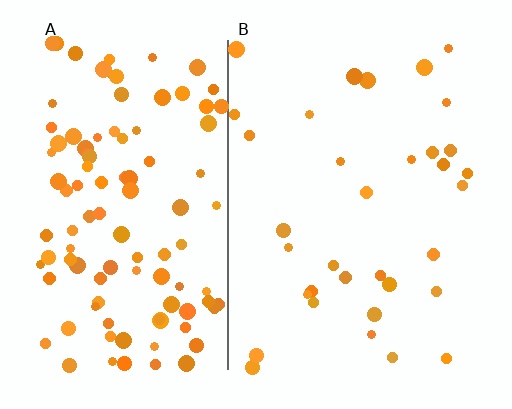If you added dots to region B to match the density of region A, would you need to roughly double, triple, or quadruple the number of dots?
Approximately triple.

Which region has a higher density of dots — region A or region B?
A (the left).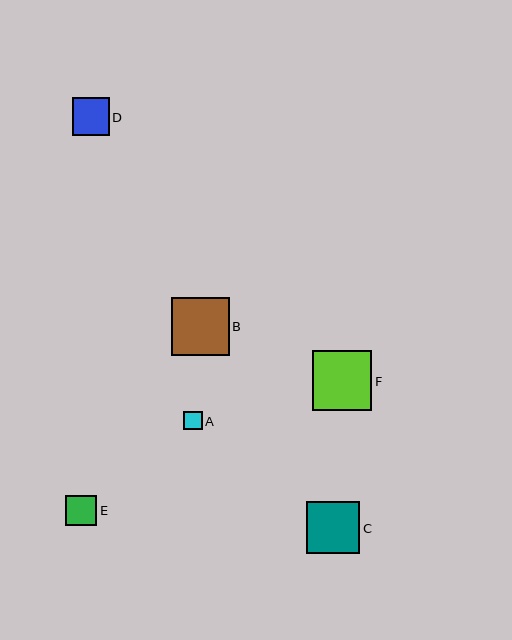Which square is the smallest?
Square A is the smallest with a size of approximately 18 pixels.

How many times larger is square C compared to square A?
Square C is approximately 2.9 times the size of square A.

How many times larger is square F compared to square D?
Square F is approximately 1.6 times the size of square D.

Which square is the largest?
Square F is the largest with a size of approximately 60 pixels.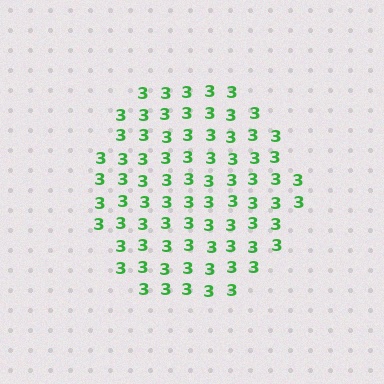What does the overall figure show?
The overall figure shows a hexagon.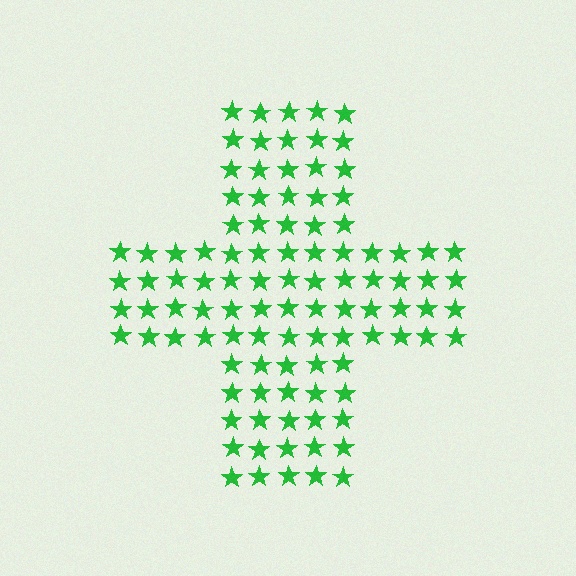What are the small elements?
The small elements are stars.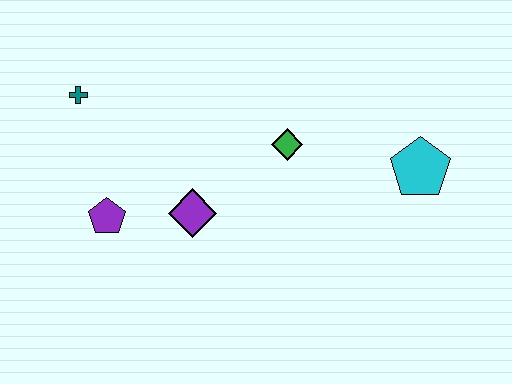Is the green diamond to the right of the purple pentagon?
Yes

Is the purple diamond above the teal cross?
No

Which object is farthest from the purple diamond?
The cyan pentagon is farthest from the purple diamond.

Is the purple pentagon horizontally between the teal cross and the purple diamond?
Yes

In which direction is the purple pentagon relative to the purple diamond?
The purple pentagon is to the left of the purple diamond.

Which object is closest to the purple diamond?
The purple pentagon is closest to the purple diamond.